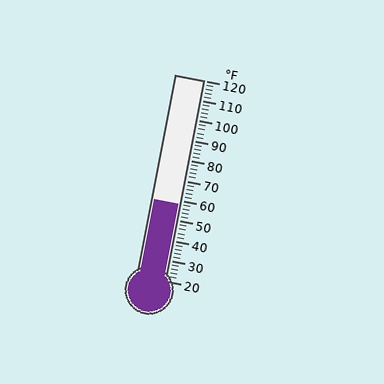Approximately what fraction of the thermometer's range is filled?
The thermometer is filled to approximately 40% of its range.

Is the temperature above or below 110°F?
The temperature is below 110°F.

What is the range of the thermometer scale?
The thermometer scale ranges from 20°F to 120°F.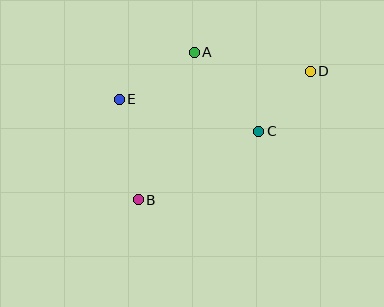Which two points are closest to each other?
Points C and D are closest to each other.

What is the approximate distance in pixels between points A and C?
The distance between A and C is approximately 102 pixels.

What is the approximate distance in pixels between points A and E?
The distance between A and E is approximately 89 pixels.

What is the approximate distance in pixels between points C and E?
The distance between C and E is approximately 143 pixels.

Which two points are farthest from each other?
Points B and D are farthest from each other.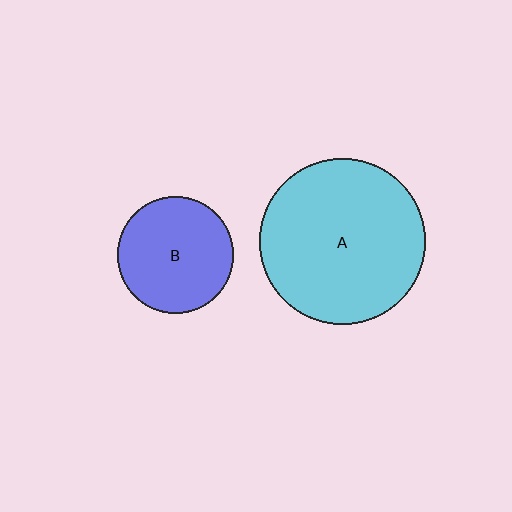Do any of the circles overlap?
No, none of the circles overlap.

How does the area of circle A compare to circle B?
Approximately 2.0 times.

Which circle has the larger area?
Circle A (cyan).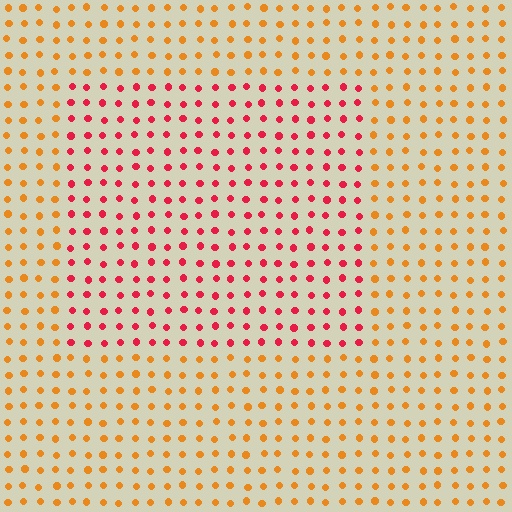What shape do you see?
I see a rectangle.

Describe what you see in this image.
The image is filled with small orange elements in a uniform arrangement. A rectangle-shaped region is visible where the elements are tinted to a slightly different hue, forming a subtle color boundary.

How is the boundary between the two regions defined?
The boundary is defined purely by a slight shift in hue (about 44 degrees). Spacing, size, and orientation are identical on both sides.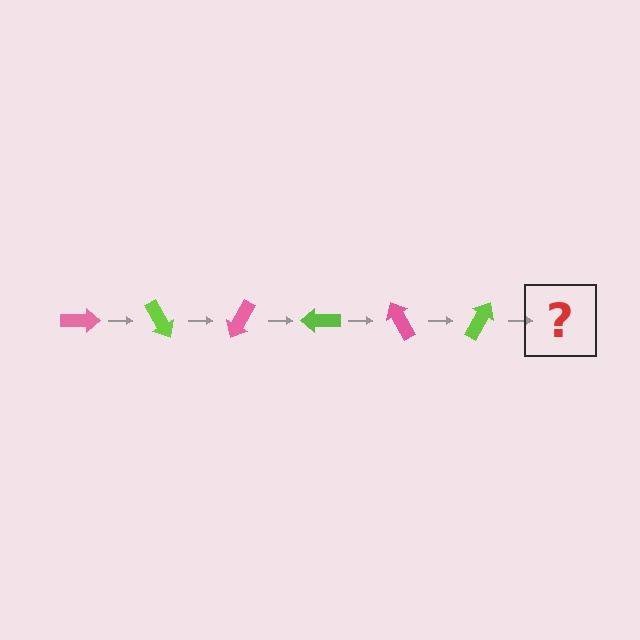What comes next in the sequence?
The next element should be a pink arrow, rotated 360 degrees from the start.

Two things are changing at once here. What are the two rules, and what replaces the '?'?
The two rules are that it rotates 60 degrees each step and the color cycles through pink and lime. The '?' should be a pink arrow, rotated 360 degrees from the start.